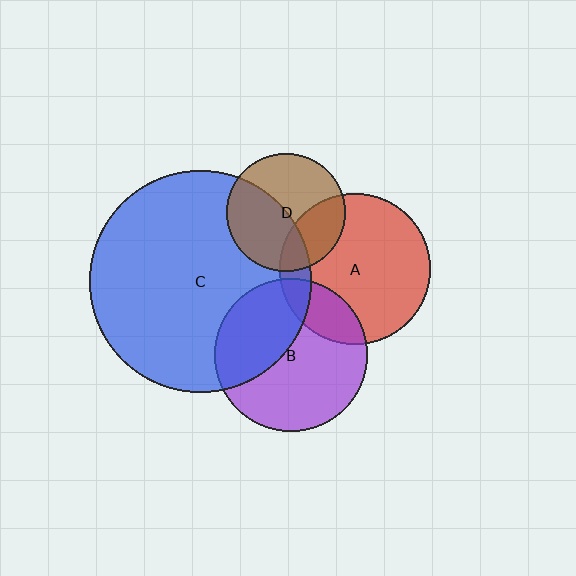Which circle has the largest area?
Circle C (blue).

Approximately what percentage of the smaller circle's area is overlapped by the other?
Approximately 45%.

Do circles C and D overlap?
Yes.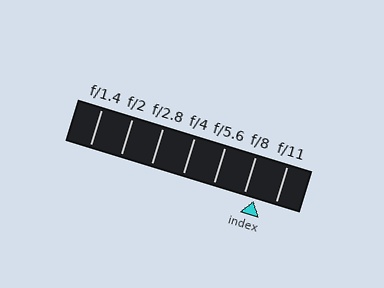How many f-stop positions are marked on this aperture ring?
There are 7 f-stop positions marked.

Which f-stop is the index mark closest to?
The index mark is closest to f/8.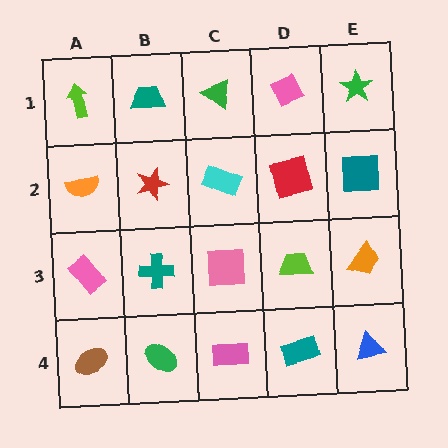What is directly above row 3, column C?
A cyan rectangle.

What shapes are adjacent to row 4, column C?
A pink square (row 3, column C), a green ellipse (row 4, column B), a teal rectangle (row 4, column D).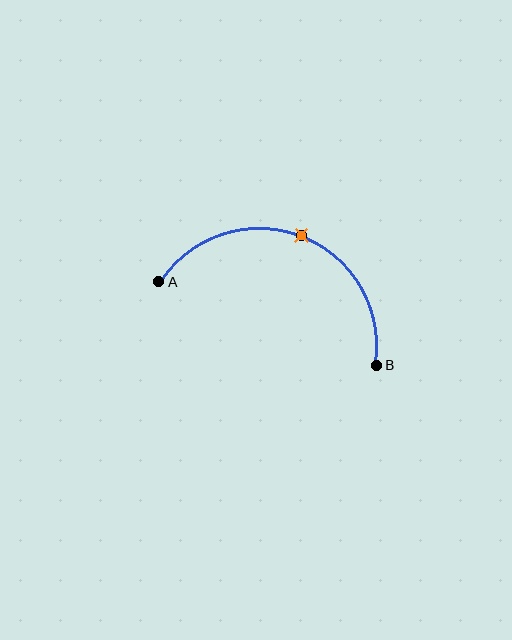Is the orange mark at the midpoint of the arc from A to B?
Yes. The orange mark lies on the arc at equal arc-length from both A and B — it is the arc midpoint.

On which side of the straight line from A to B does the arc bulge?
The arc bulges above the straight line connecting A and B.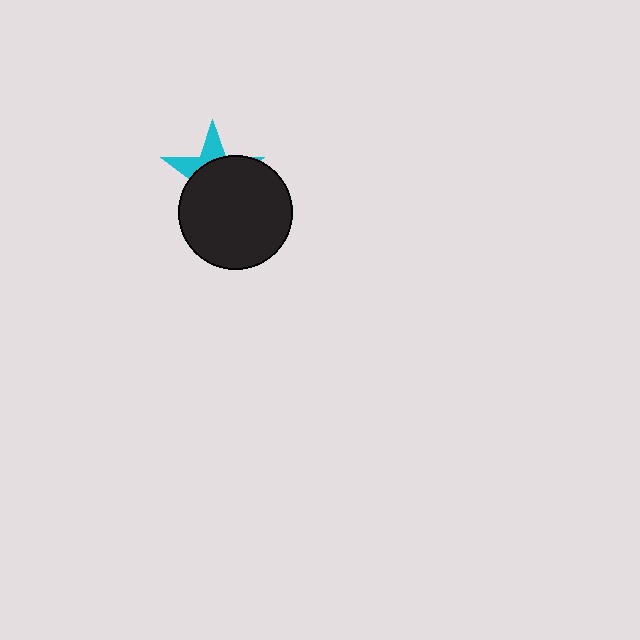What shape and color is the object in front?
The object in front is a black circle.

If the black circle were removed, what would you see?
You would see the complete cyan star.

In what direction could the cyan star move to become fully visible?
The cyan star could move up. That would shift it out from behind the black circle entirely.